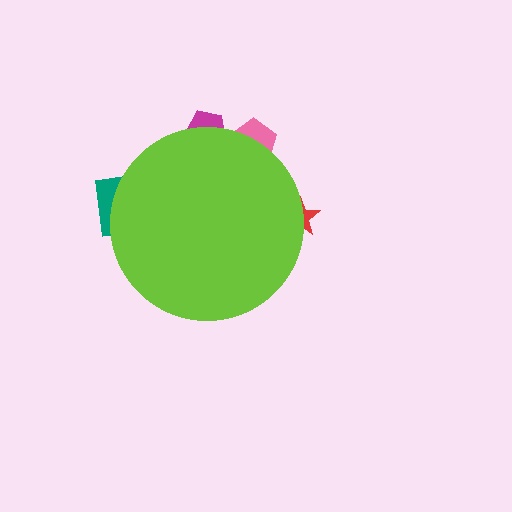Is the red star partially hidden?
Yes, the red star is partially hidden behind the lime circle.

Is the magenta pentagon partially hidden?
Yes, the magenta pentagon is partially hidden behind the lime circle.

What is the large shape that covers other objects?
A lime circle.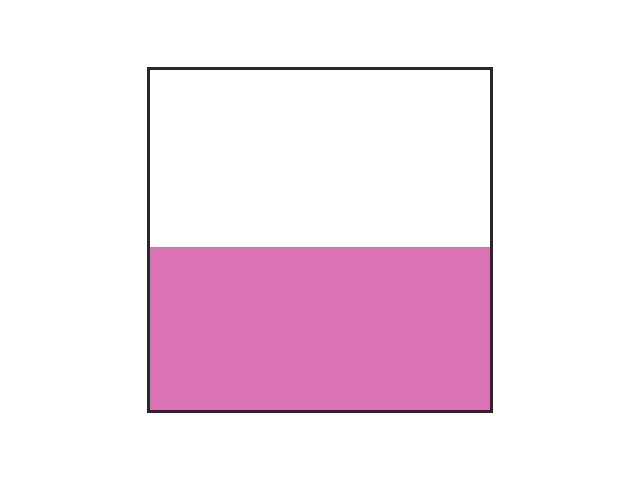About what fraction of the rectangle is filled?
About one half (1/2).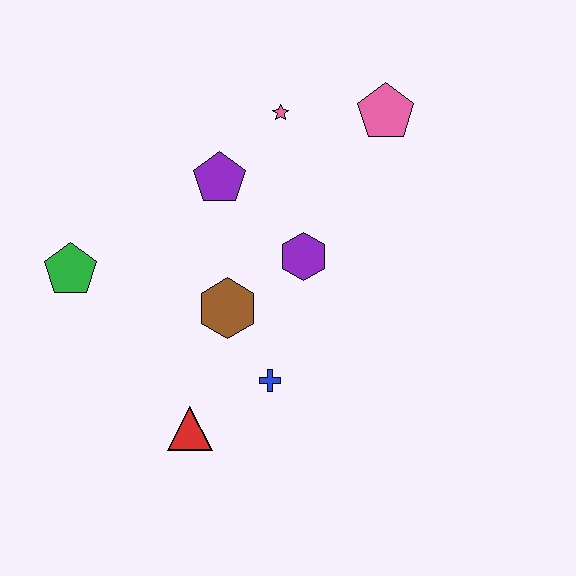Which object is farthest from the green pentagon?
The pink pentagon is farthest from the green pentagon.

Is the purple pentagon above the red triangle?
Yes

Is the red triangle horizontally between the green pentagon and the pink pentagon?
Yes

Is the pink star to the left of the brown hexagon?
No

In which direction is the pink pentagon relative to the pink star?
The pink pentagon is to the right of the pink star.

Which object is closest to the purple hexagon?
The brown hexagon is closest to the purple hexagon.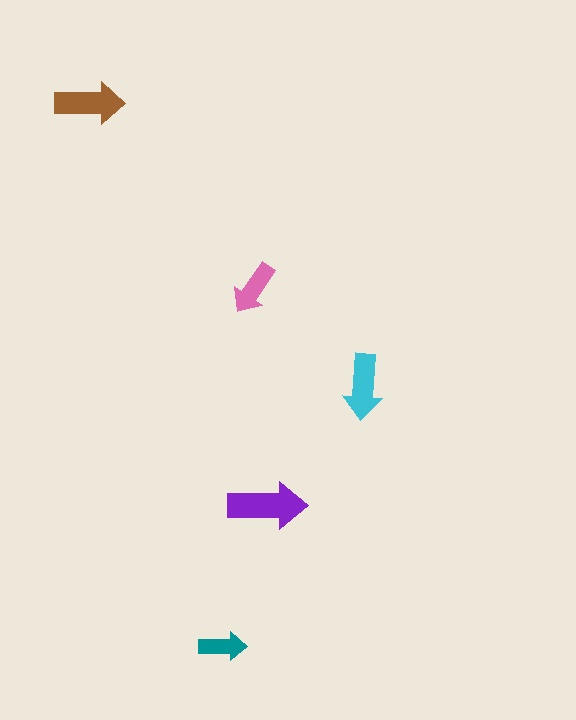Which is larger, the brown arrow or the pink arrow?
The brown one.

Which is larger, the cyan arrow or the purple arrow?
The purple one.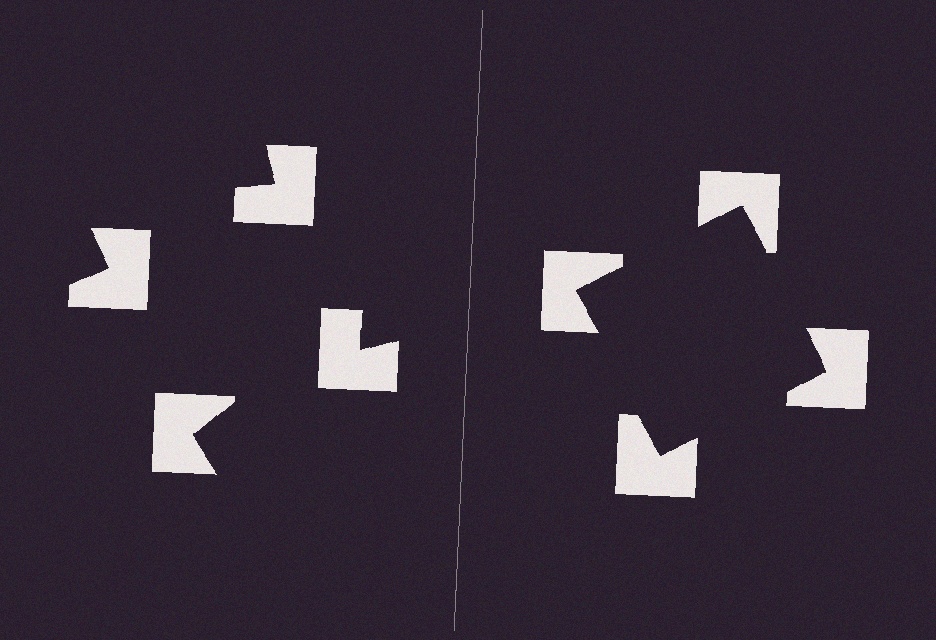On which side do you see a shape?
An illusory square appears on the right side. On the left side the wedge cuts are rotated, so no coherent shape forms.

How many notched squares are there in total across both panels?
8 — 4 on each side.